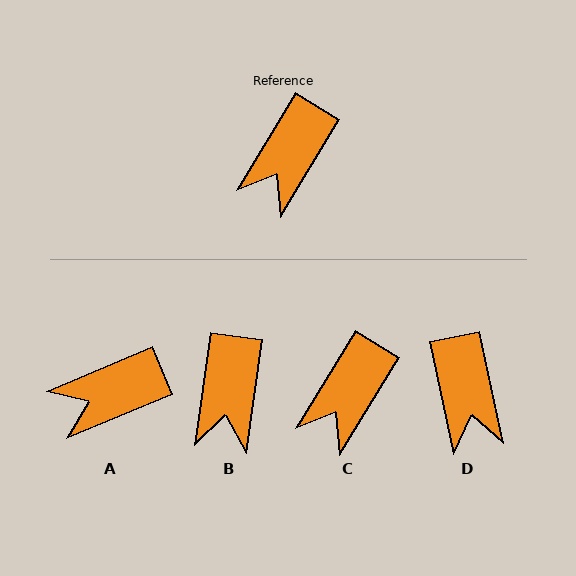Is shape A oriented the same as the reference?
No, it is off by about 36 degrees.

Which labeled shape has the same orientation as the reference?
C.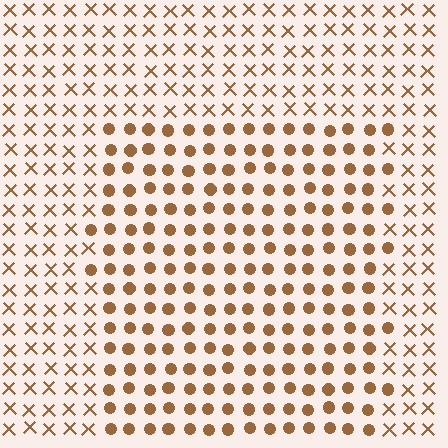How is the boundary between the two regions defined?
The boundary is defined by a change in element shape: circles inside vs. X marks outside. All elements share the same color and spacing.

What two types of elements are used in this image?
The image uses circles inside the rectangle region and X marks outside it.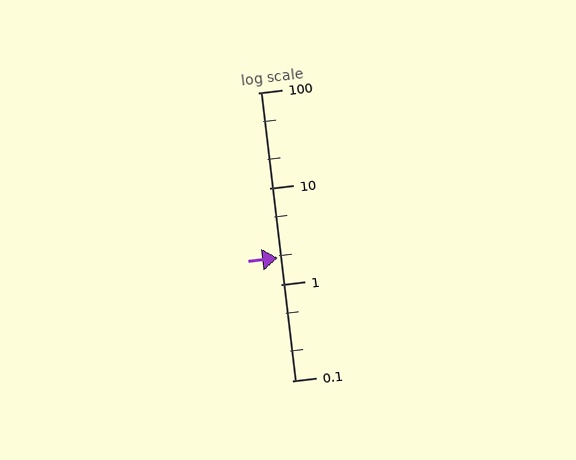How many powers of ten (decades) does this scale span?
The scale spans 3 decades, from 0.1 to 100.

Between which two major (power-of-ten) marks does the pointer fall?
The pointer is between 1 and 10.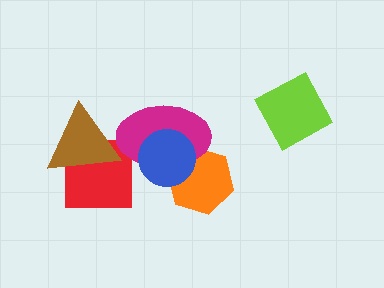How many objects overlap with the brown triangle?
1 object overlaps with the brown triangle.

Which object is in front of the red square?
The brown triangle is in front of the red square.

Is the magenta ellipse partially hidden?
Yes, it is partially covered by another shape.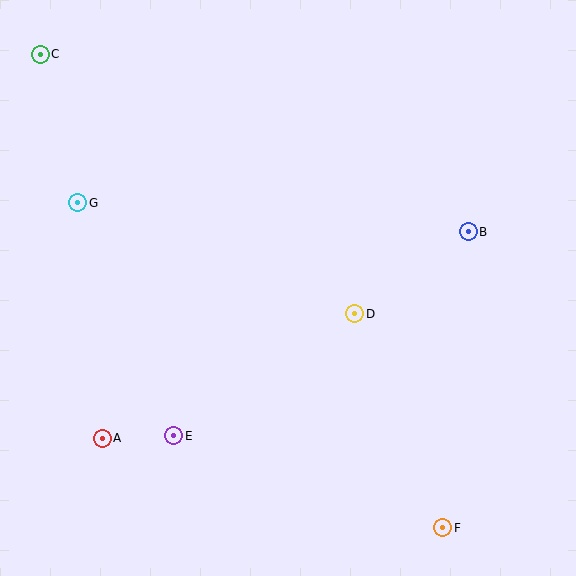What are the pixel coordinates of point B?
Point B is at (468, 232).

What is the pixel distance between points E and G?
The distance between E and G is 252 pixels.